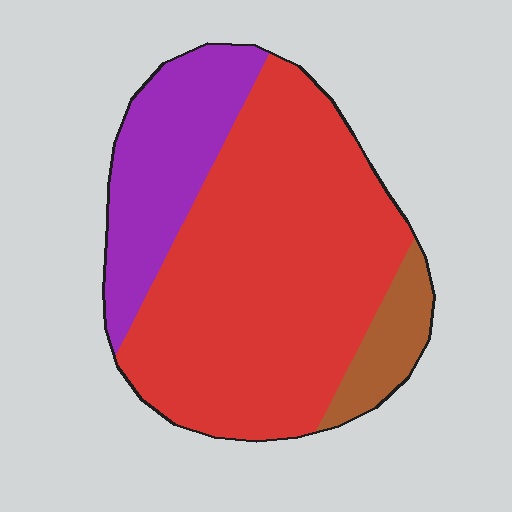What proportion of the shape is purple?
Purple covers roughly 25% of the shape.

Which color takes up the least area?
Brown, at roughly 10%.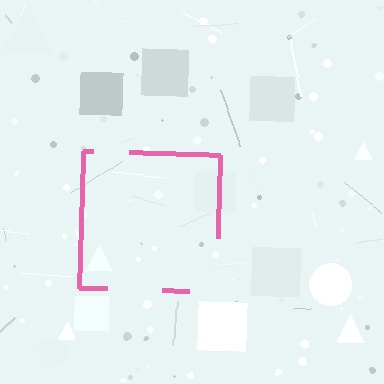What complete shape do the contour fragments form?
The contour fragments form a square.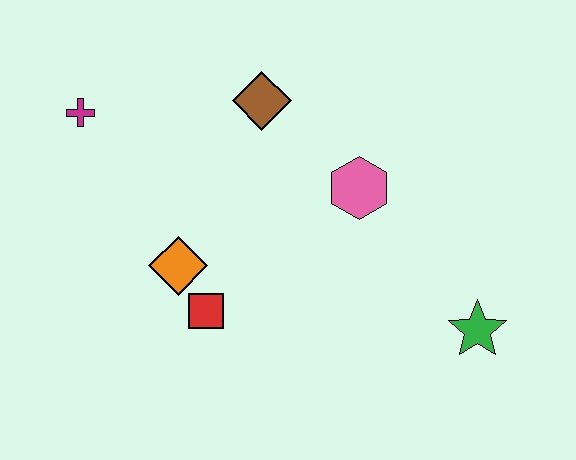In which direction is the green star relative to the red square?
The green star is to the right of the red square.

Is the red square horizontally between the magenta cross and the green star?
Yes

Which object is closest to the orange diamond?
The red square is closest to the orange diamond.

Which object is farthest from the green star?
The magenta cross is farthest from the green star.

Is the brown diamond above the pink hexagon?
Yes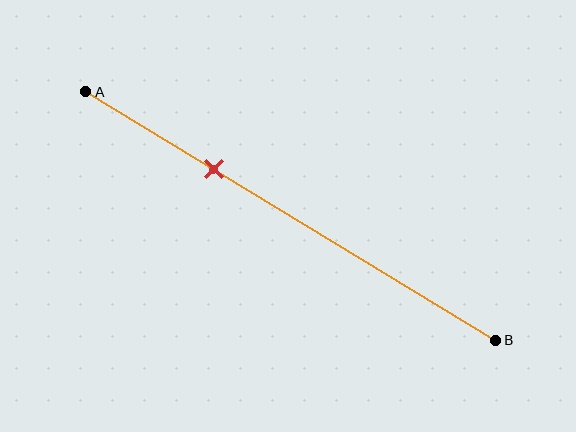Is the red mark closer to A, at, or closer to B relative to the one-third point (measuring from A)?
The red mark is approximately at the one-third point of segment AB.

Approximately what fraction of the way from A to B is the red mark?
The red mark is approximately 30% of the way from A to B.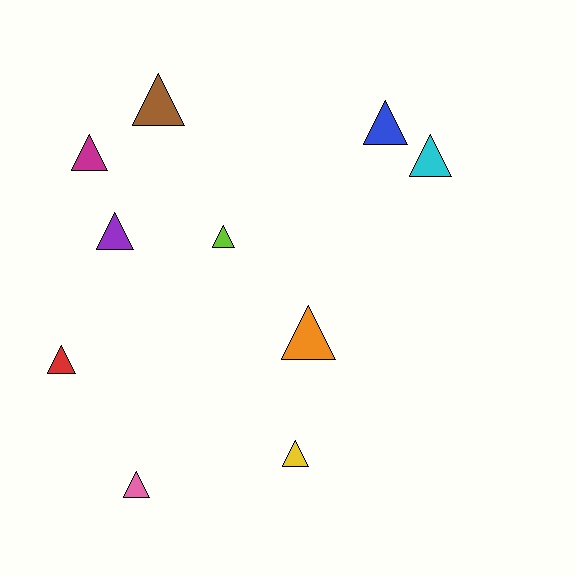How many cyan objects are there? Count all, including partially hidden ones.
There is 1 cyan object.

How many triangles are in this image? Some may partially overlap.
There are 10 triangles.